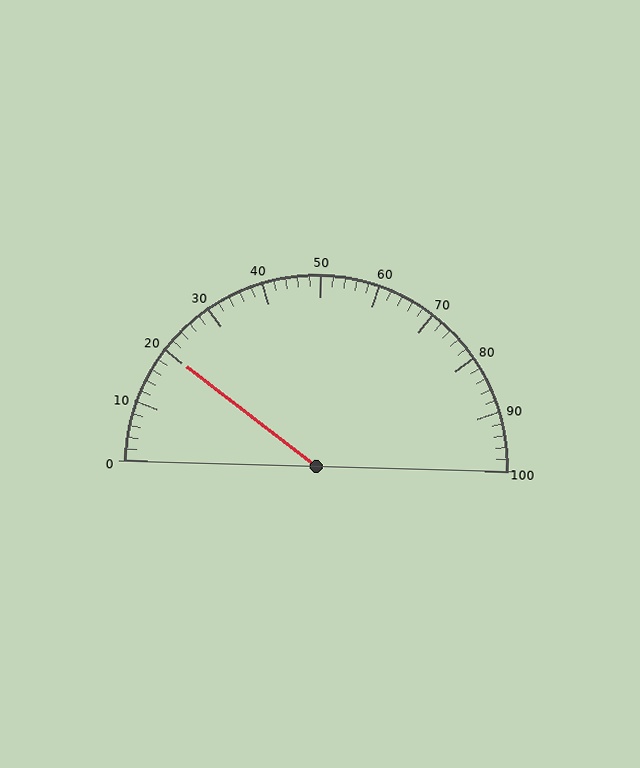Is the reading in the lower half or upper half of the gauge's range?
The reading is in the lower half of the range (0 to 100).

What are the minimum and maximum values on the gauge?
The gauge ranges from 0 to 100.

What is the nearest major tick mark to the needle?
The nearest major tick mark is 20.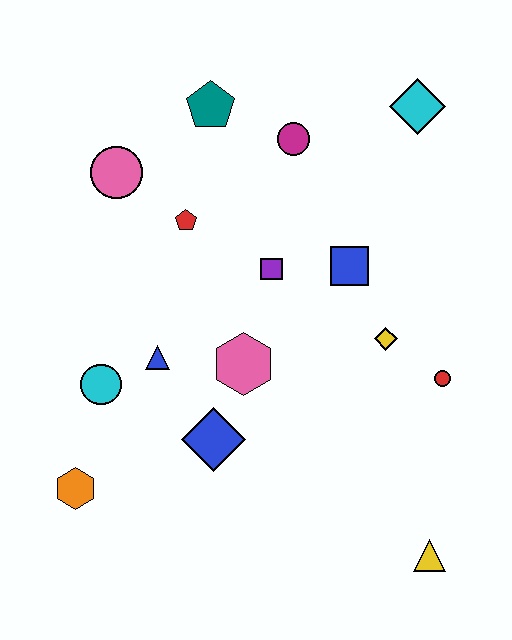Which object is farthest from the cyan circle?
The cyan diamond is farthest from the cyan circle.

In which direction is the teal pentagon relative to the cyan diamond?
The teal pentagon is to the left of the cyan diamond.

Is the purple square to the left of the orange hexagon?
No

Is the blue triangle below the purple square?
Yes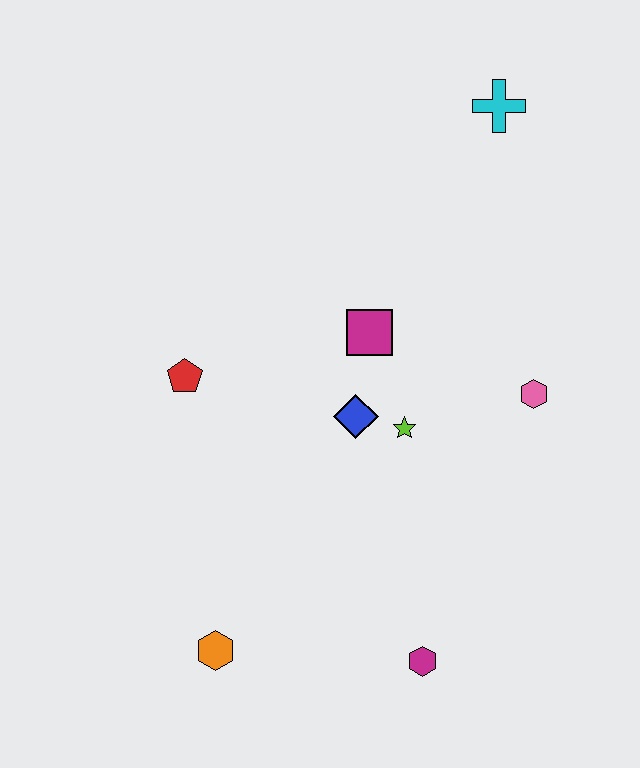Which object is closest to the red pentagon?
The blue diamond is closest to the red pentagon.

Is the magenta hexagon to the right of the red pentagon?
Yes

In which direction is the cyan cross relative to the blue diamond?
The cyan cross is above the blue diamond.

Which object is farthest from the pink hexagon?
The orange hexagon is farthest from the pink hexagon.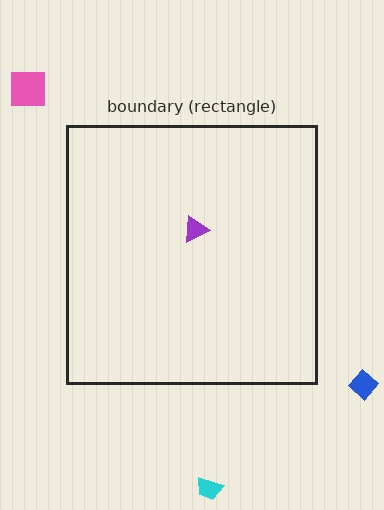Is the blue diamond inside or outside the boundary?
Outside.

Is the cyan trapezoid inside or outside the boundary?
Outside.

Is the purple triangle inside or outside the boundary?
Inside.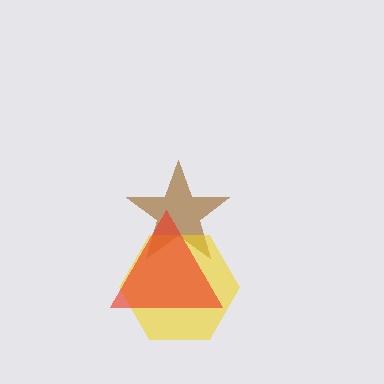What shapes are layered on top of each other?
The layered shapes are: a brown star, a yellow hexagon, a red triangle.